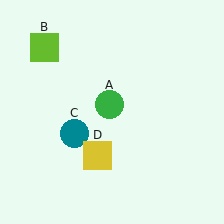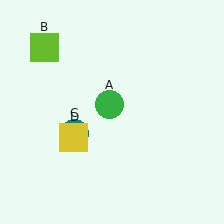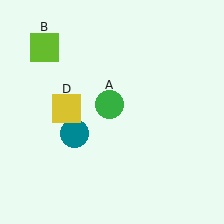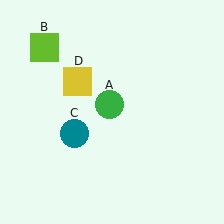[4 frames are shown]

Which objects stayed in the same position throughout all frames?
Green circle (object A) and lime square (object B) and teal circle (object C) remained stationary.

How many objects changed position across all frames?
1 object changed position: yellow square (object D).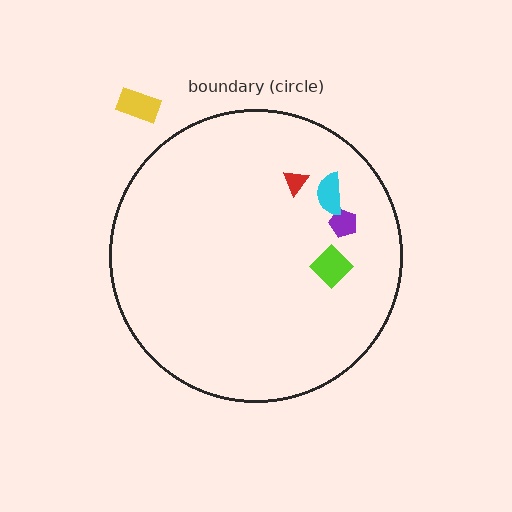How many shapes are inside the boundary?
4 inside, 1 outside.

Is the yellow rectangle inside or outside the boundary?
Outside.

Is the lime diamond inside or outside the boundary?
Inside.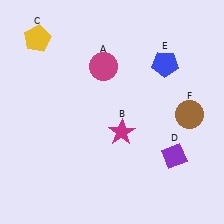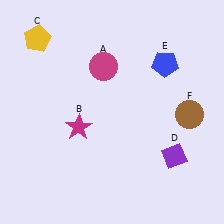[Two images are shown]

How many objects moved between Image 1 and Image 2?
1 object moved between the two images.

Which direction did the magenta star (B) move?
The magenta star (B) moved left.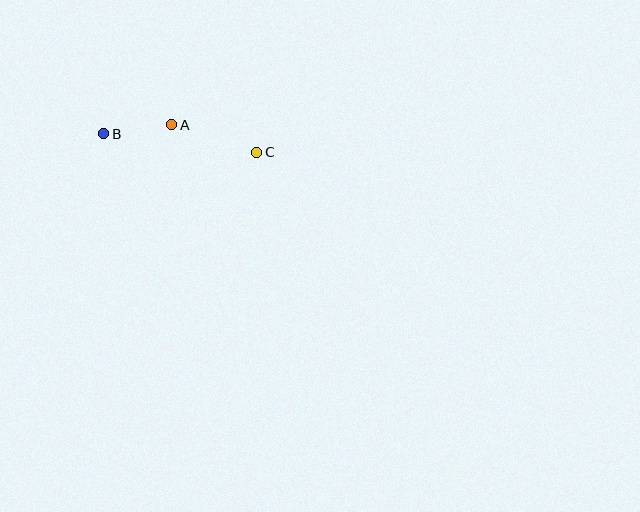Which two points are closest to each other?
Points A and B are closest to each other.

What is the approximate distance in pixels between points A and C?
The distance between A and C is approximately 89 pixels.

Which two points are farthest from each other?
Points B and C are farthest from each other.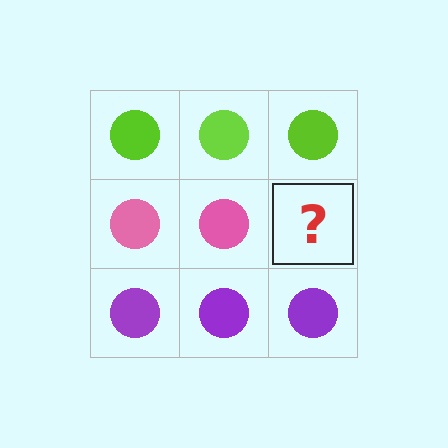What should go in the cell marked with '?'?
The missing cell should contain a pink circle.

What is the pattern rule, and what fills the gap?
The rule is that each row has a consistent color. The gap should be filled with a pink circle.